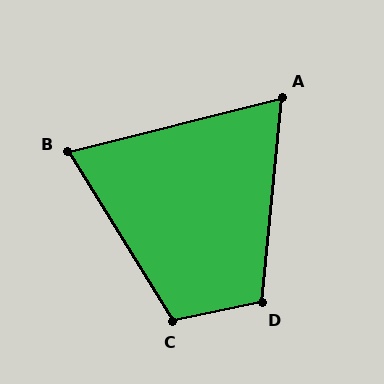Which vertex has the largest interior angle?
C, at approximately 110 degrees.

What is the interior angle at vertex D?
Approximately 108 degrees (obtuse).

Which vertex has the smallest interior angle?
A, at approximately 70 degrees.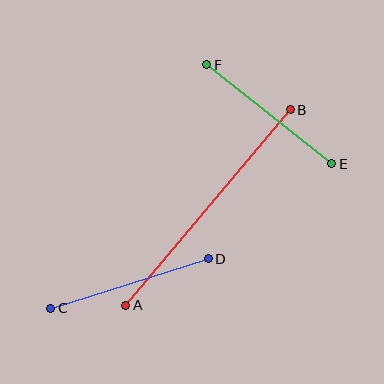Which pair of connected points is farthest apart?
Points A and B are farthest apart.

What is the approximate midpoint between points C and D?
The midpoint is at approximately (130, 283) pixels.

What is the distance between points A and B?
The distance is approximately 255 pixels.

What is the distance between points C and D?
The distance is approximately 165 pixels.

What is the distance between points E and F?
The distance is approximately 160 pixels.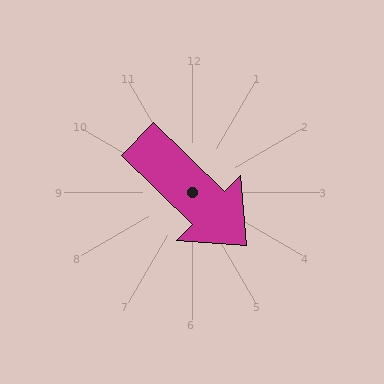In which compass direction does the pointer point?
Southeast.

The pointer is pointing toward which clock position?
Roughly 4 o'clock.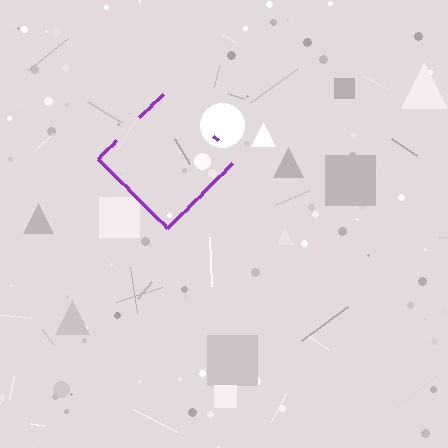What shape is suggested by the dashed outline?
The dashed outline suggests a diamond.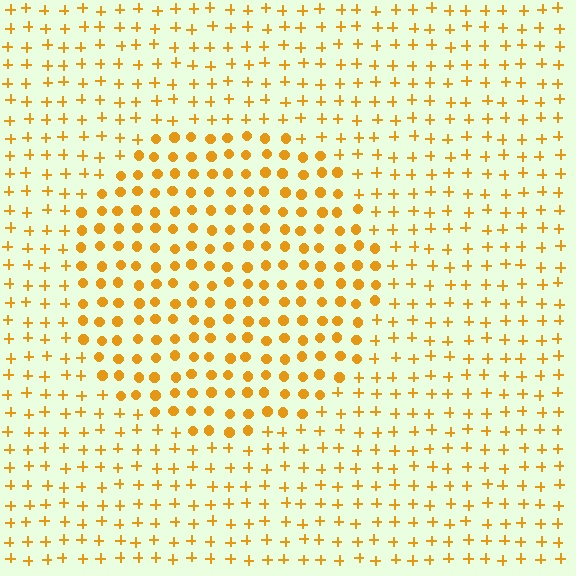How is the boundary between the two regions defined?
The boundary is defined by a change in element shape: circles inside vs. plus signs outside. All elements share the same color and spacing.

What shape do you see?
I see a circle.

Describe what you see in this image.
The image is filled with small orange elements arranged in a uniform grid. A circle-shaped region contains circles, while the surrounding area contains plus signs. The boundary is defined purely by the change in element shape.